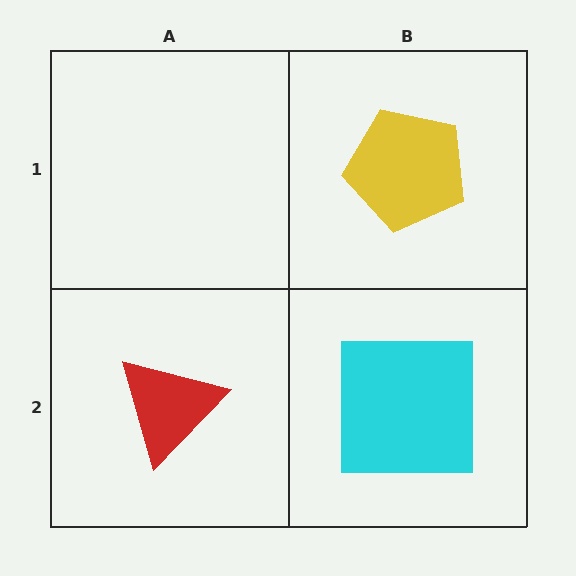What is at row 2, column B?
A cyan square.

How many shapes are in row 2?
2 shapes.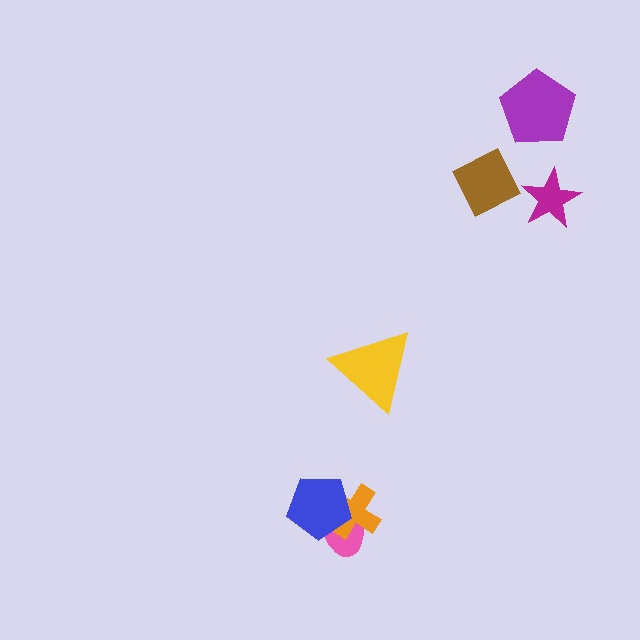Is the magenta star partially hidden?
No, no other shape covers it.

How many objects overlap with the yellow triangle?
0 objects overlap with the yellow triangle.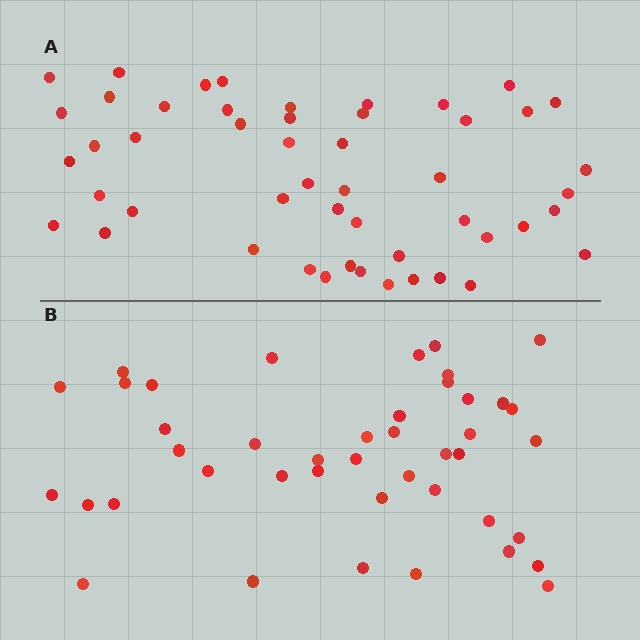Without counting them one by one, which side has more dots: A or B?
Region A (the top region) has more dots.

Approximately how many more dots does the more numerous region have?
Region A has roughly 8 or so more dots than region B.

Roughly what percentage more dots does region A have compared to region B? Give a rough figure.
About 15% more.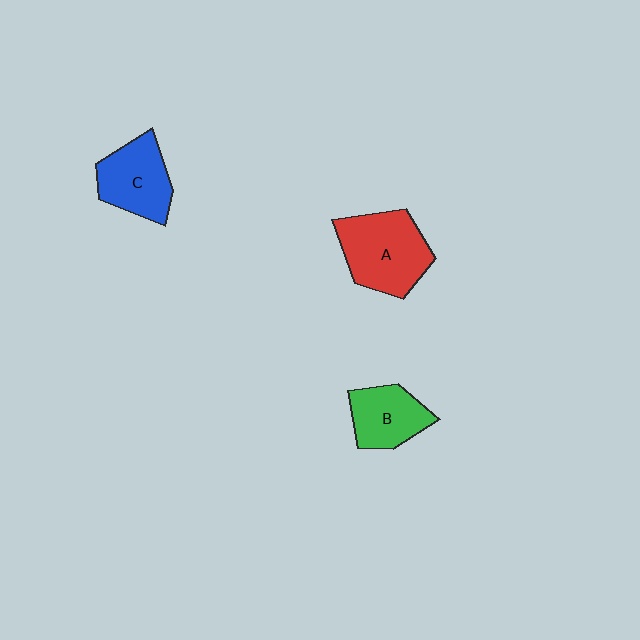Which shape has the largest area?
Shape A (red).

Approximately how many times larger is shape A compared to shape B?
Approximately 1.5 times.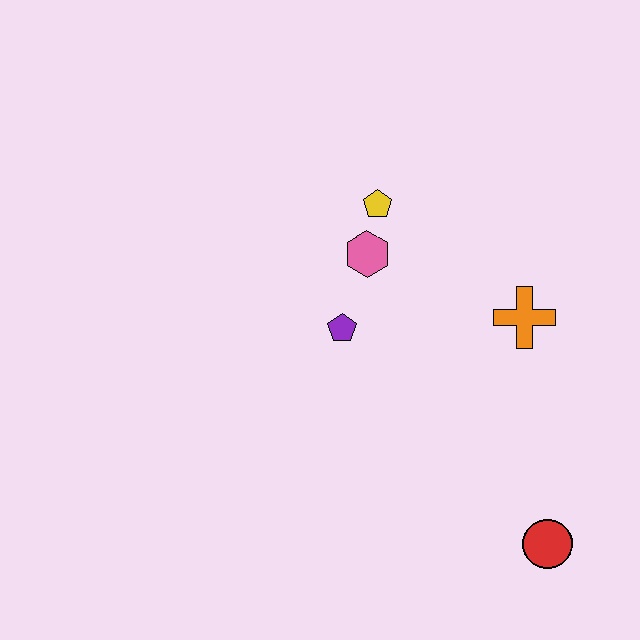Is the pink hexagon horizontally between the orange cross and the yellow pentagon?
No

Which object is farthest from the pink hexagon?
The red circle is farthest from the pink hexagon.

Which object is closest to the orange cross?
The pink hexagon is closest to the orange cross.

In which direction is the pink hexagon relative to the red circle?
The pink hexagon is above the red circle.